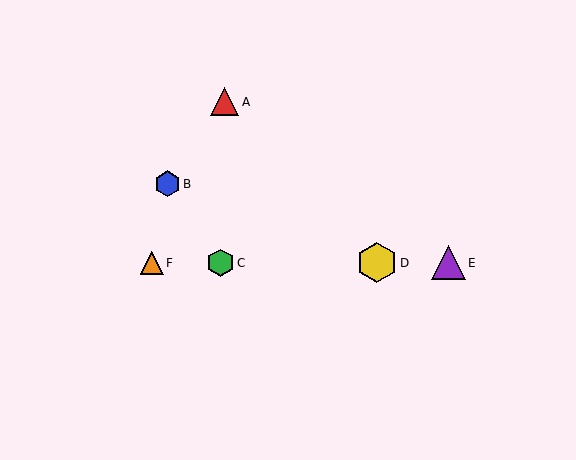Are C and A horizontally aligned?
No, C is at y≈263 and A is at y≈102.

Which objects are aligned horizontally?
Objects C, D, E, F are aligned horizontally.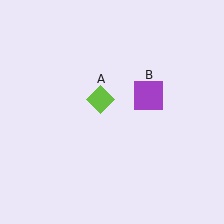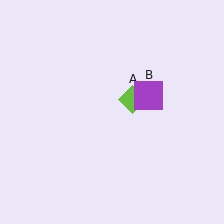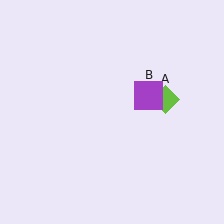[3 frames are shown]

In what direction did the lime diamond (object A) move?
The lime diamond (object A) moved right.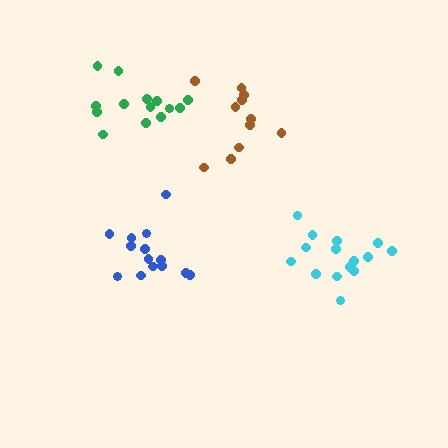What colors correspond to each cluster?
The clusters are colored: blue, cyan, brown, green.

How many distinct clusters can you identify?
There are 4 distinct clusters.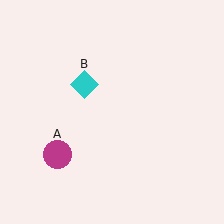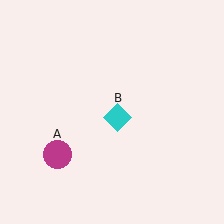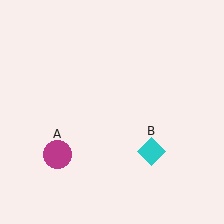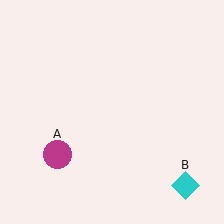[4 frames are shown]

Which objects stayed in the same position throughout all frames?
Magenta circle (object A) remained stationary.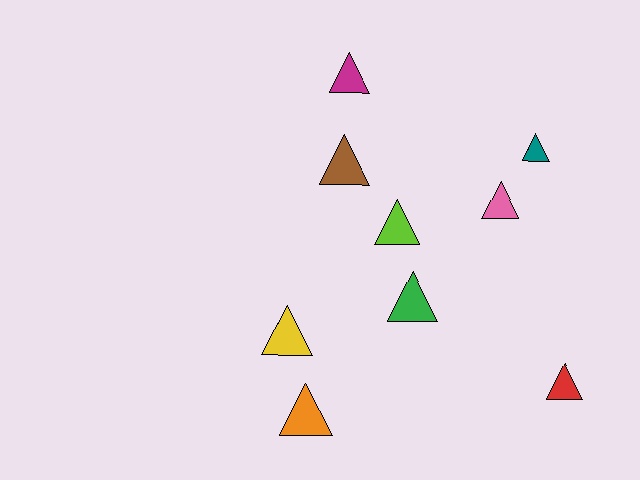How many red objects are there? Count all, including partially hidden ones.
There is 1 red object.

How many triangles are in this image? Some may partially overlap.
There are 9 triangles.